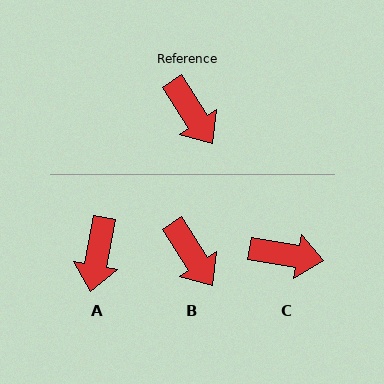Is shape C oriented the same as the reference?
No, it is off by about 47 degrees.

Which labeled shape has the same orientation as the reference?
B.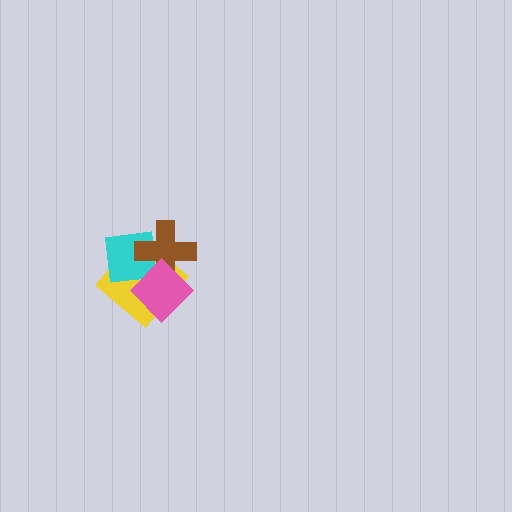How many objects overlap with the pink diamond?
3 objects overlap with the pink diamond.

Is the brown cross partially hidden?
Yes, it is partially covered by another shape.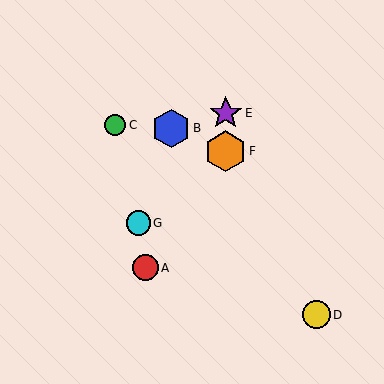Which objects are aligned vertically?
Objects E, F are aligned vertically.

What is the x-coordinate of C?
Object C is at x≈115.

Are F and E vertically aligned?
Yes, both are at x≈226.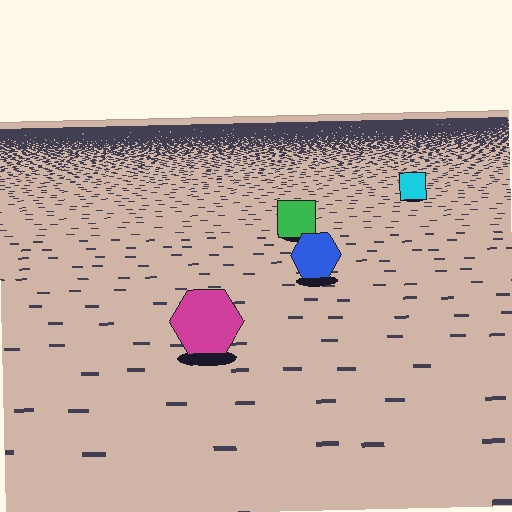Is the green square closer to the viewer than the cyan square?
Yes. The green square is closer — you can tell from the texture gradient: the ground texture is coarser near it.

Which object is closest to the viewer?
The magenta hexagon is closest. The texture marks near it are larger and more spread out.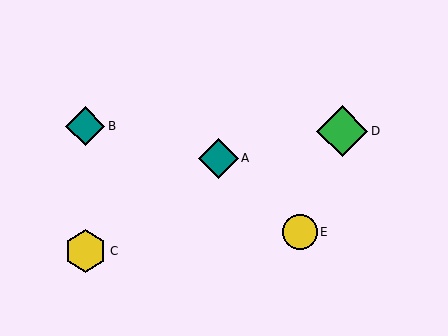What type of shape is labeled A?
Shape A is a teal diamond.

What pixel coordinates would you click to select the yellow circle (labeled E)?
Click at (300, 232) to select the yellow circle E.